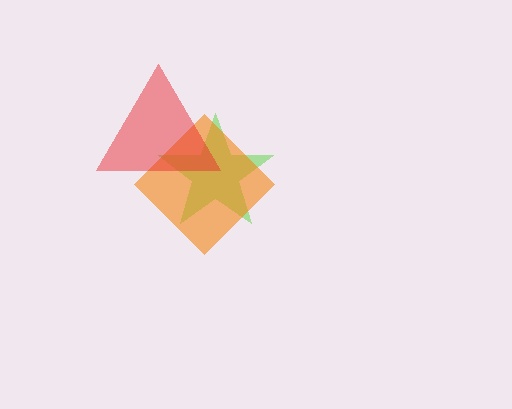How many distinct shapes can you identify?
There are 3 distinct shapes: a lime star, an orange diamond, a red triangle.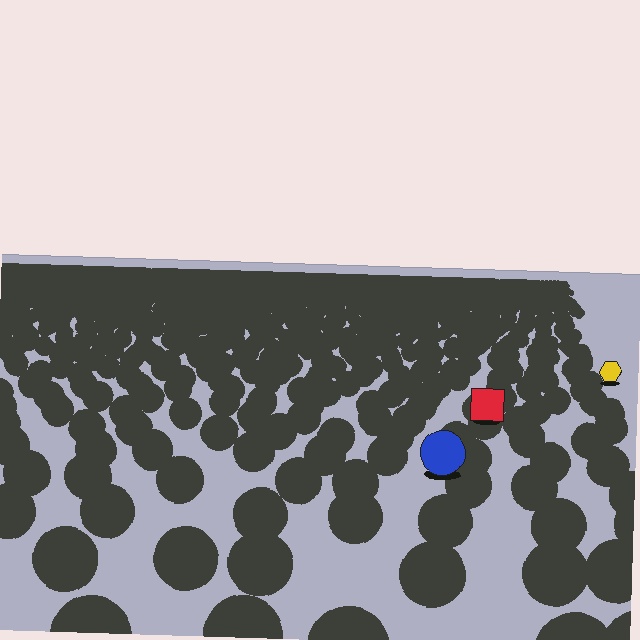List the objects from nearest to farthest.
From nearest to farthest: the blue circle, the red square, the yellow hexagon.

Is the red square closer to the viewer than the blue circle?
No. The blue circle is closer — you can tell from the texture gradient: the ground texture is coarser near it.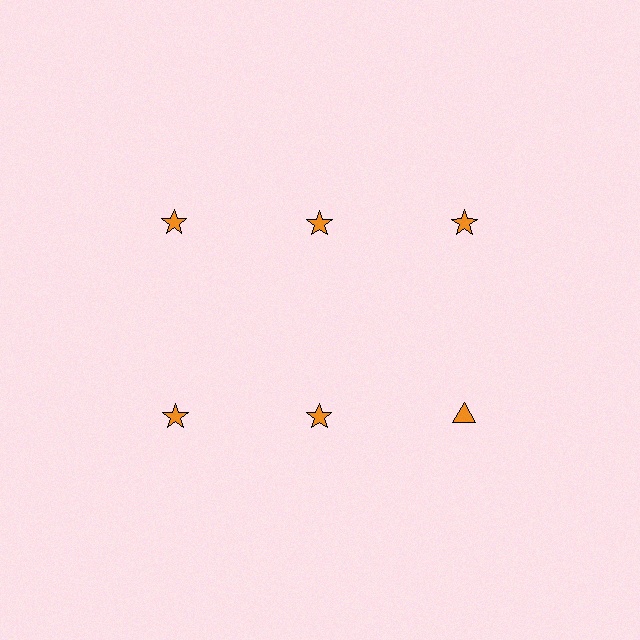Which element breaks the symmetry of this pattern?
The orange triangle in the second row, center column breaks the symmetry. All other shapes are orange stars.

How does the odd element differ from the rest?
It has a different shape: triangle instead of star.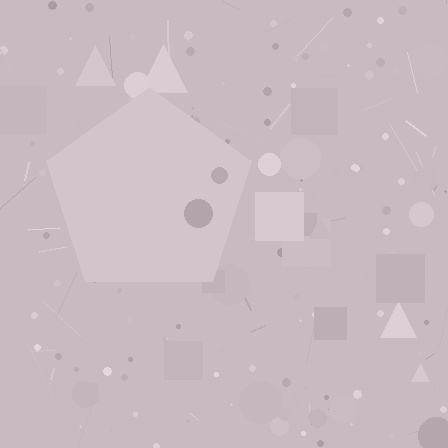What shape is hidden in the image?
A pentagon is hidden in the image.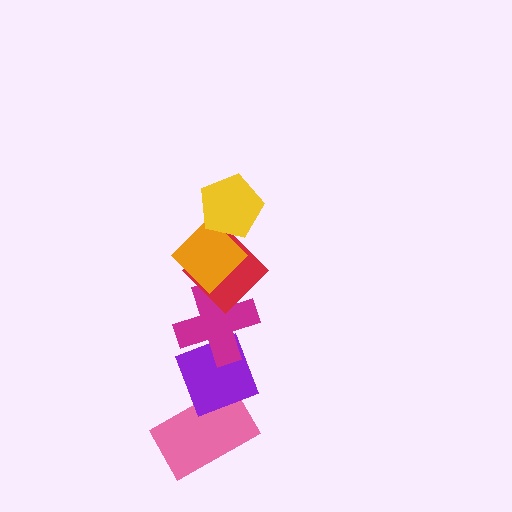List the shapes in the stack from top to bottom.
From top to bottom: the yellow pentagon, the orange diamond, the red diamond, the magenta cross, the purple diamond, the pink rectangle.